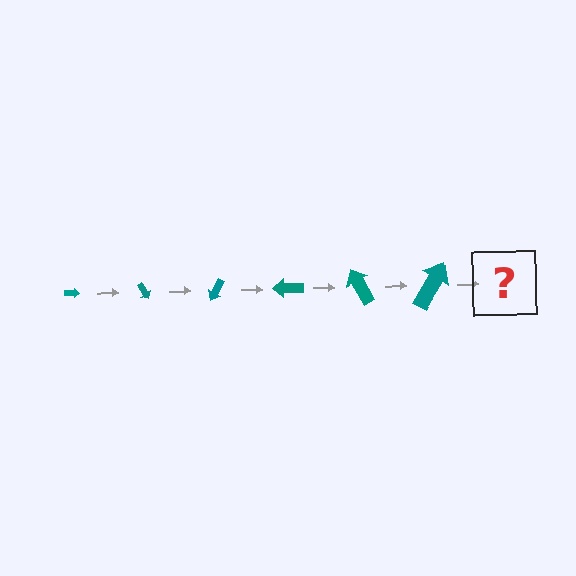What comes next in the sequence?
The next element should be an arrow, larger than the previous one and rotated 360 degrees from the start.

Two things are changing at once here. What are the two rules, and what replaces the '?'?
The two rules are that the arrow grows larger each step and it rotates 60 degrees each step. The '?' should be an arrow, larger than the previous one and rotated 360 degrees from the start.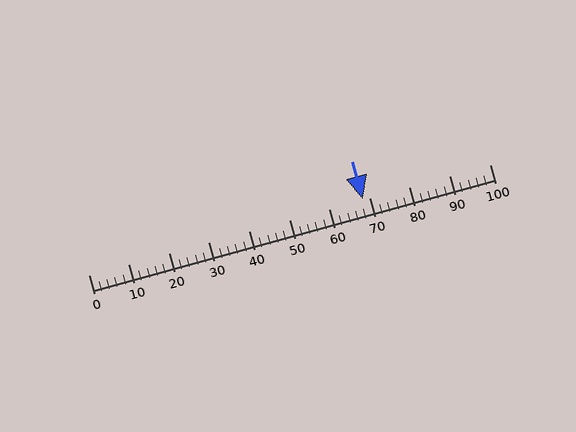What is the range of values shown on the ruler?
The ruler shows values from 0 to 100.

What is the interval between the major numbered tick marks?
The major tick marks are spaced 10 units apart.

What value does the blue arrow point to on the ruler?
The blue arrow points to approximately 68.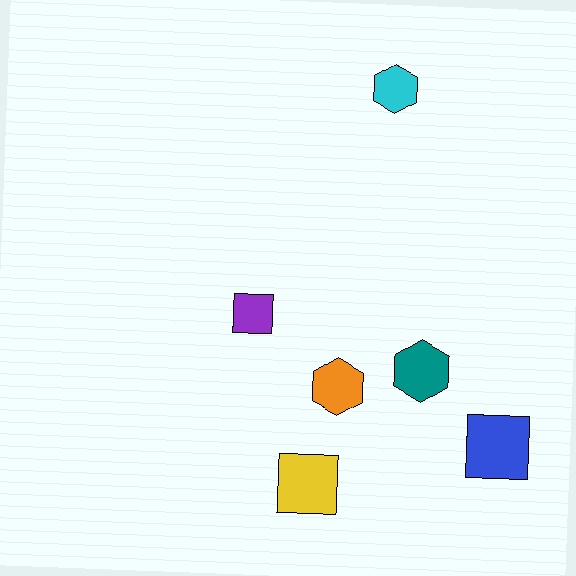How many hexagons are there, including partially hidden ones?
There are 3 hexagons.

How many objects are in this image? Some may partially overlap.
There are 6 objects.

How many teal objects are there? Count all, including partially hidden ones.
There is 1 teal object.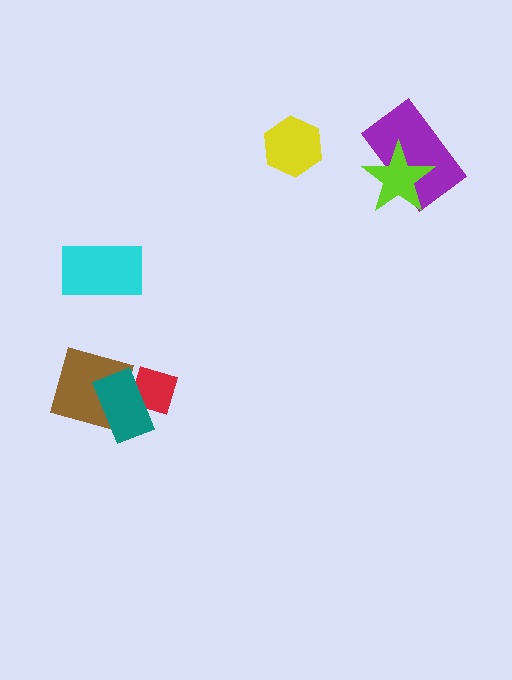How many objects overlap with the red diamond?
1 object overlaps with the red diamond.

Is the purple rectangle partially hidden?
Yes, it is partially covered by another shape.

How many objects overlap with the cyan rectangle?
0 objects overlap with the cyan rectangle.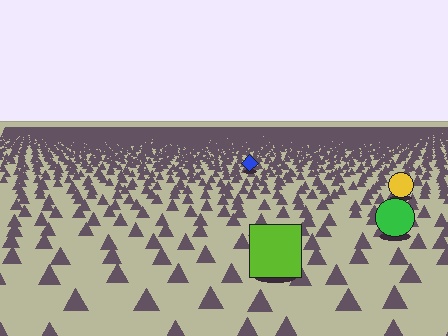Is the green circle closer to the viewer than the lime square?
No. The lime square is closer — you can tell from the texture gradient: the ground texture is coarser near it.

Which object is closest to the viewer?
The lime square is closest. The texture marks near it are larger and more spread out.